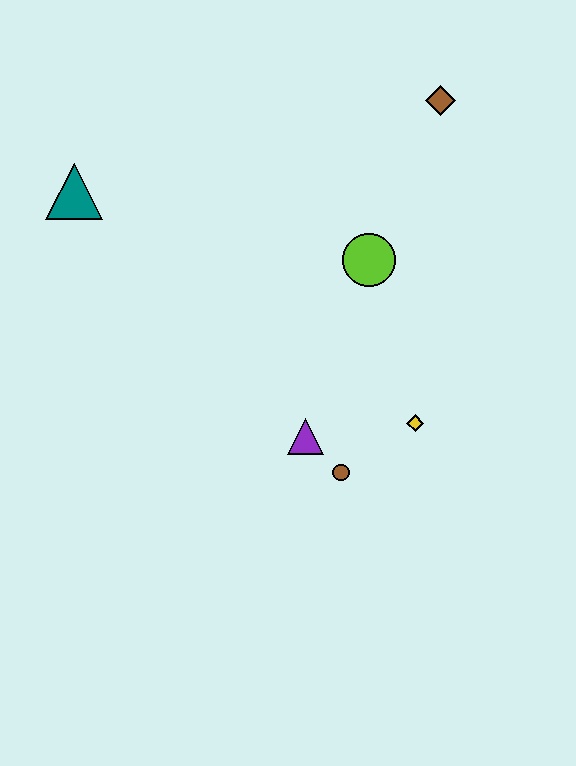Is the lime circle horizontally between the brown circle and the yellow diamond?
Yes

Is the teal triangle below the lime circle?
No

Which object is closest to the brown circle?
The purple triangle is closest to the brown circle.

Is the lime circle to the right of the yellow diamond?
No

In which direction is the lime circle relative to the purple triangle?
The lime circle is above the purple triangle.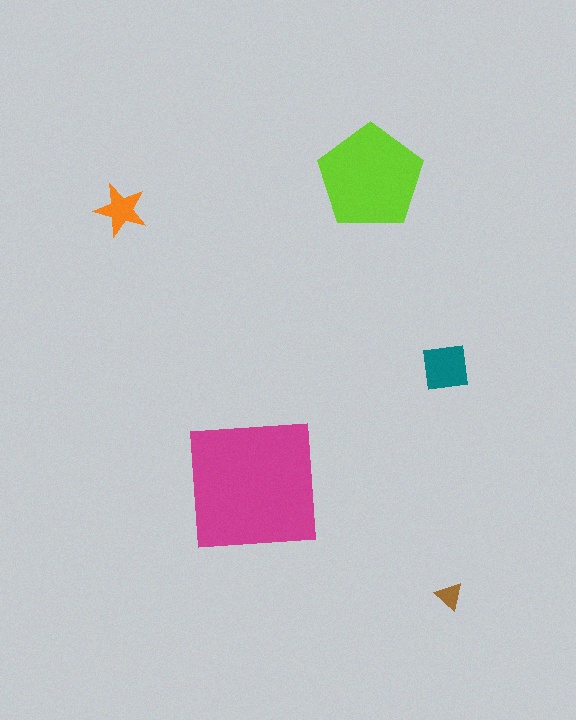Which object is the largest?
The magenta square.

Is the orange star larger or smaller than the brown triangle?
Larger.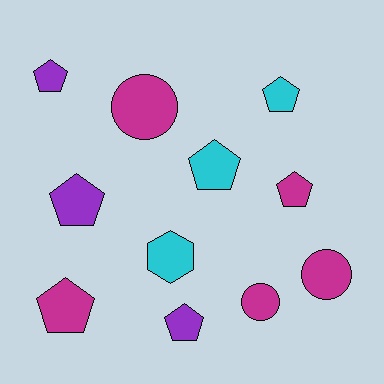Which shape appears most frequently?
Pentagon, with 7 objects.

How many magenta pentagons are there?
There are 2 magenta pentagons.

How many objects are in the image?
There are 11 objects.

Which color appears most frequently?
Magenta, with 5 objects.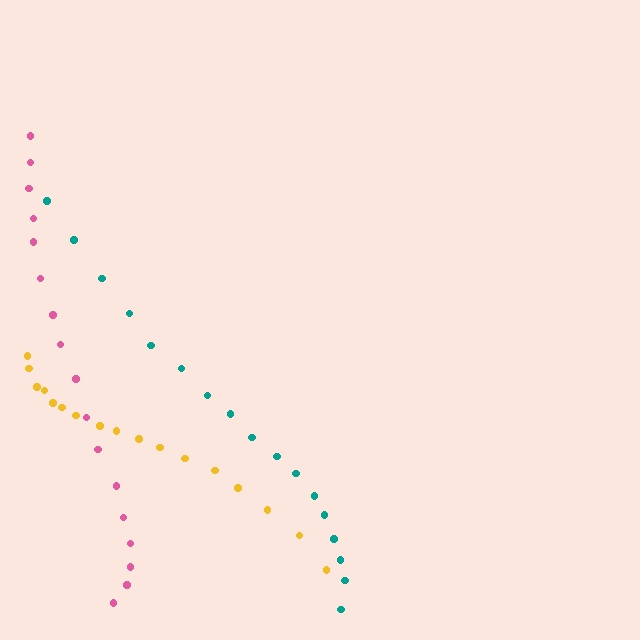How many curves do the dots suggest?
There are 3 distinct paths.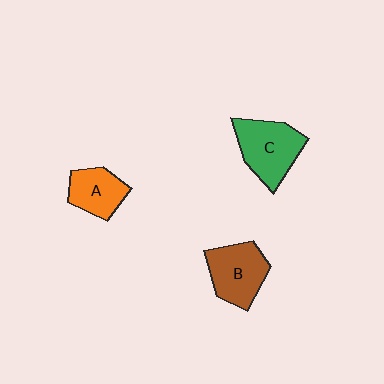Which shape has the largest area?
Shape C (green).